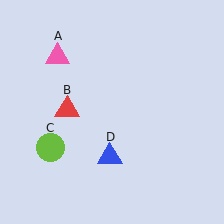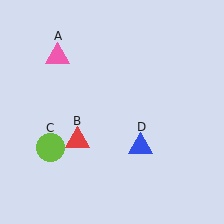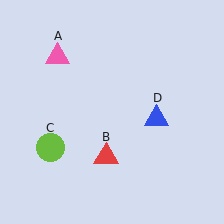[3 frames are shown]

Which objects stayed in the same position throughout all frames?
Pink triangle (object A) and lime circle (object C) remained stationary.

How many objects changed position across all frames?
2 objects changed position: red triangle (object B), blue triangle (object D).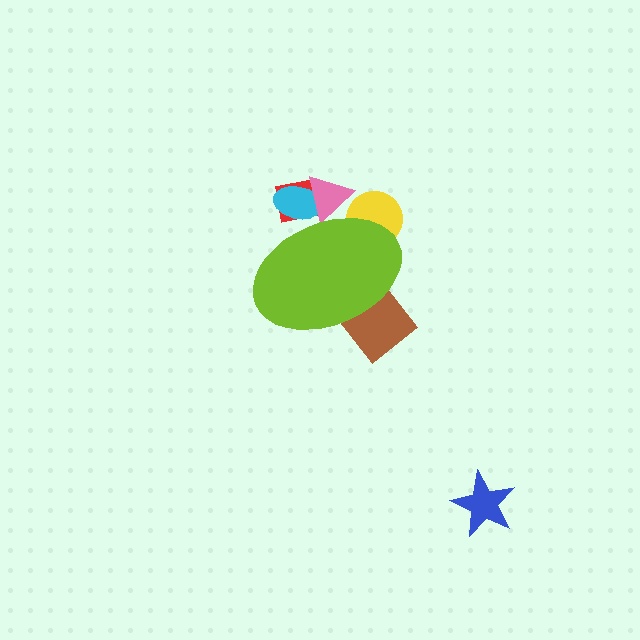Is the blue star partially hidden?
No, the blue star is fully visible.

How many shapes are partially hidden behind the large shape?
5 shapes are partially hidden.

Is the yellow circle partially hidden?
Yes, the yellow circle is partially hidden behind the lime ellipse.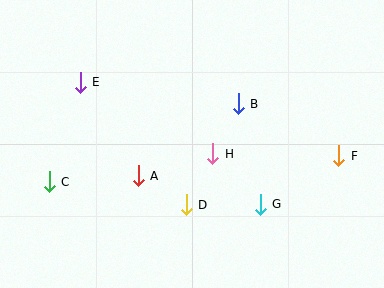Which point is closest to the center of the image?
Point H at (213, 154) is closest to the center.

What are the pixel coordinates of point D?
Point D is at (186, 205).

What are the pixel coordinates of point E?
Point E is at (80, 82).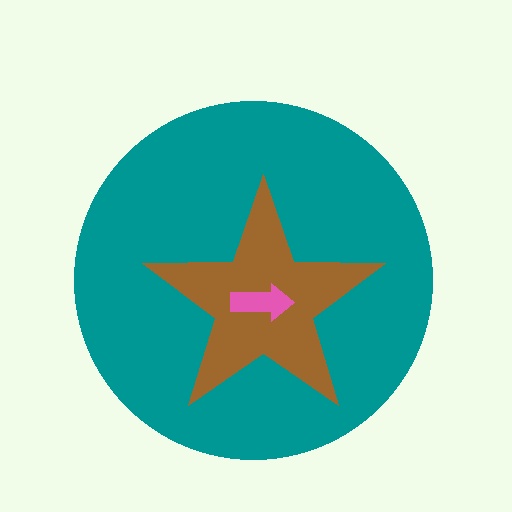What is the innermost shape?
The pink arrow.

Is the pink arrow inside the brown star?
Yes.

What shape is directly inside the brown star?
The pink arrow.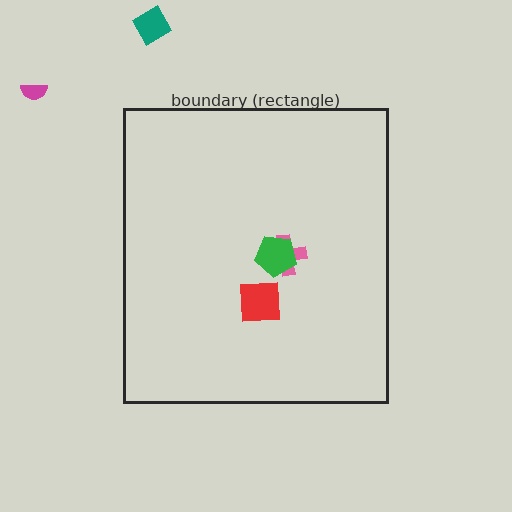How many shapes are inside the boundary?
3 inside, 2 outside.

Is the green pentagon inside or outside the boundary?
Inside.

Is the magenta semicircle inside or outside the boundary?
Outside.